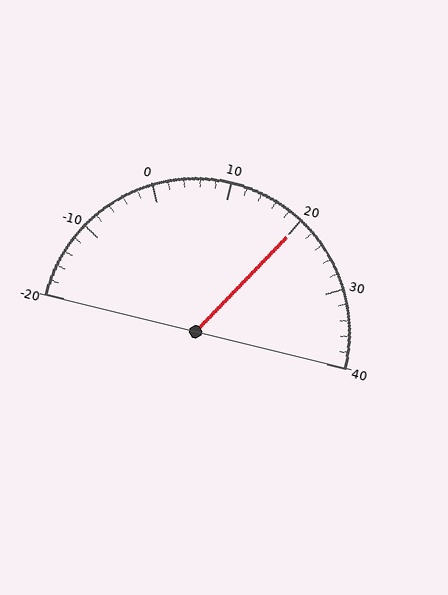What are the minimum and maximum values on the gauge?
The gauge ranges from -20 to 40.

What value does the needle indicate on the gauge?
The needle indicates approximately 20.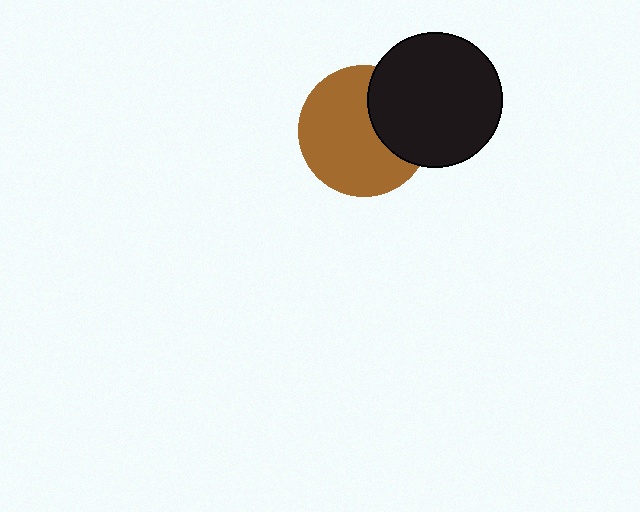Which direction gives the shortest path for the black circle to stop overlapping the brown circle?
Moving right gives the shortest separation.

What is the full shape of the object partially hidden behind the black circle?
The partially hidden object is a brown circle.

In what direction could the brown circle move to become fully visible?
The brown circle could move left. That would shift it out from behind the black circle entirely.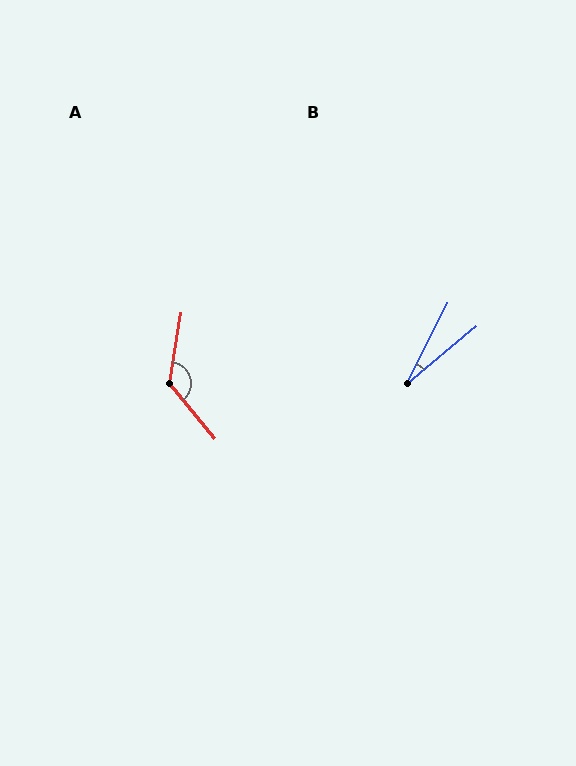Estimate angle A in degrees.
Approximately 131 degrees.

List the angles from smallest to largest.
B (24°), A (131°).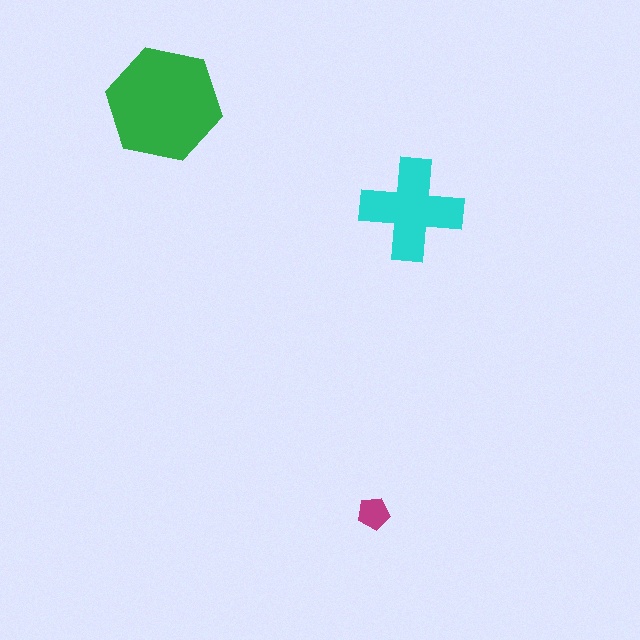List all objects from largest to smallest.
The green hexagon, the cyan cross, the magenta pentagon.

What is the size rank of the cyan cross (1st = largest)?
2nd.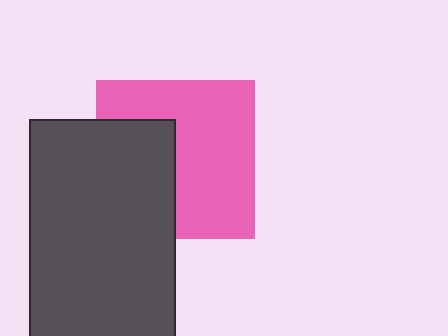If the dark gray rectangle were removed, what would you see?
You would see the complete pink square.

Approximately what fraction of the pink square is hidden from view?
Roughly 38% of the pink square is hidden behind the dark gray rectangle.